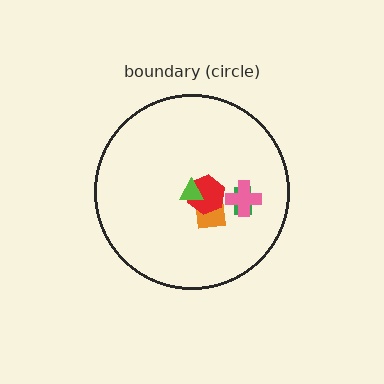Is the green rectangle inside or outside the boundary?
Inside.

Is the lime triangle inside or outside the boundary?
Inside.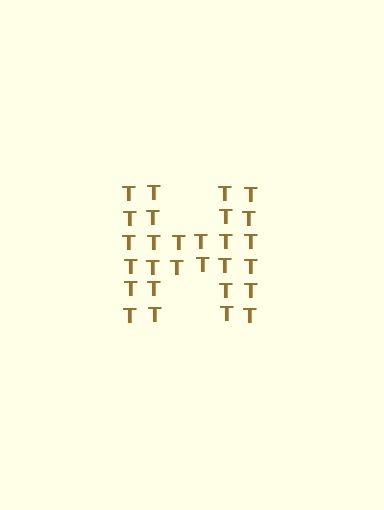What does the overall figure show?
The overall figure shows the letter H.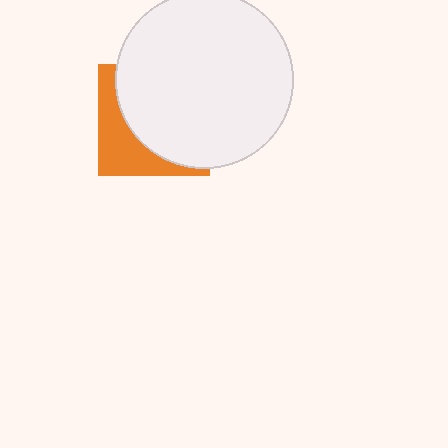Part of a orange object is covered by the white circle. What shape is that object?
It is a square.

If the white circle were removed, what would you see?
You would see the complete orange square.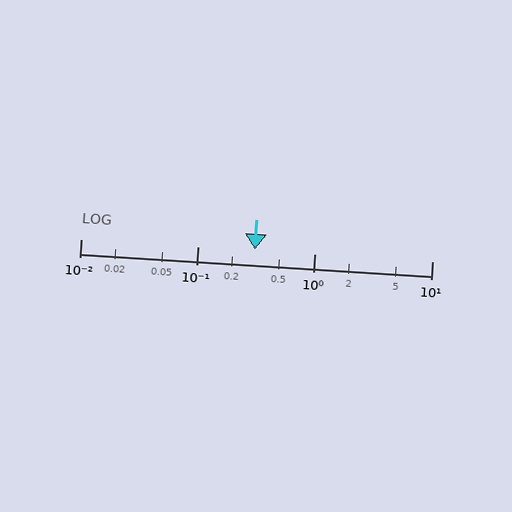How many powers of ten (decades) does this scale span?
The scale spans 3 decades, from 0.01 to 10.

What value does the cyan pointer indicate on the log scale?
The pointer indicates approximately 0.31.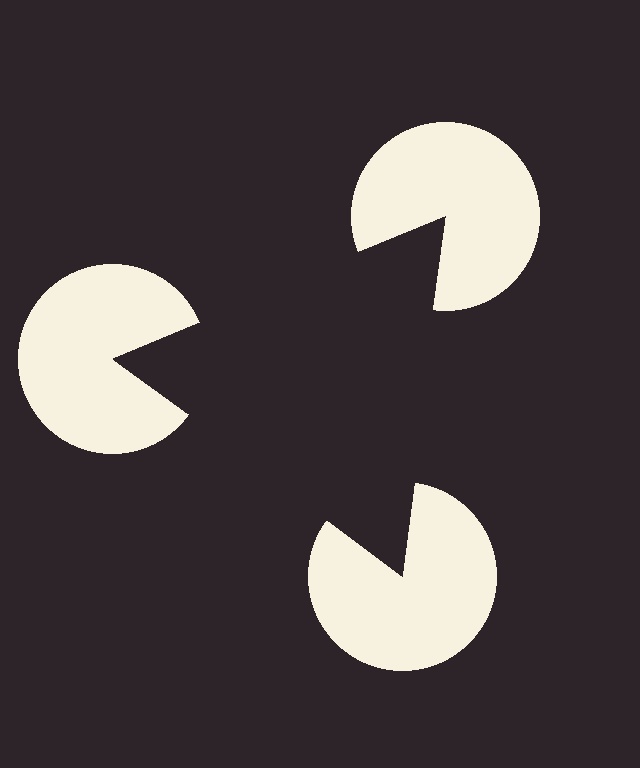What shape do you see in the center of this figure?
An illusory triangle — its edges are inferred from the aligned wedge cuts in the pac-man discs, not physically drawn.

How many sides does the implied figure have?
3 sides.